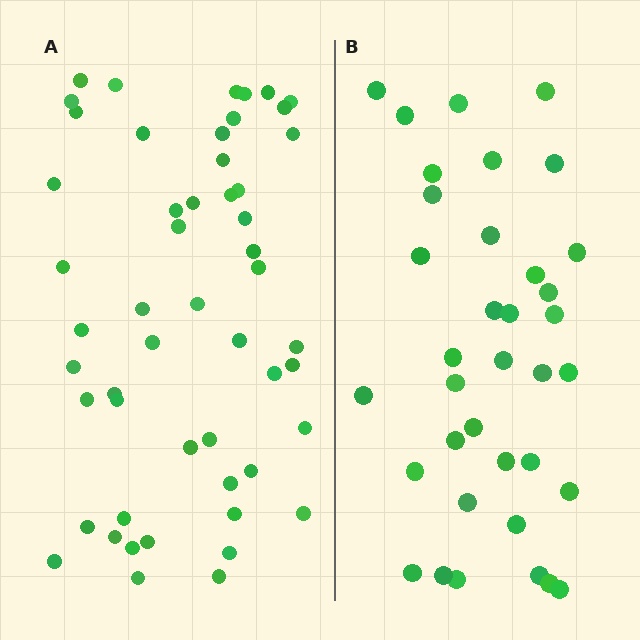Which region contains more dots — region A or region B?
Region A (the left region) has more dots.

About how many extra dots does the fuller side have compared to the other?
Region A has approximately 15 more dots than region B.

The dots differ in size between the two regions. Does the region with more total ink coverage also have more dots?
No. Region B has more total ink coverage because its dots are larger, but region A actually contains more individual dots. Total area can be misleading — the number of items is what matters here.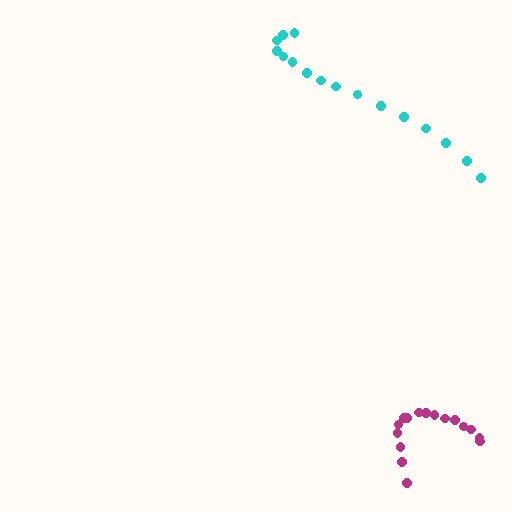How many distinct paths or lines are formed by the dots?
There are 2 distinct paths.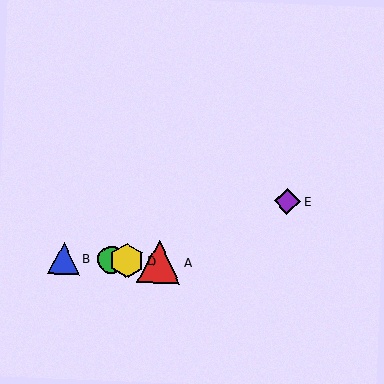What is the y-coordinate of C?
Object C is at y≈260.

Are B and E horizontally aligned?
No, B is at y≈258 and E is at y≈201.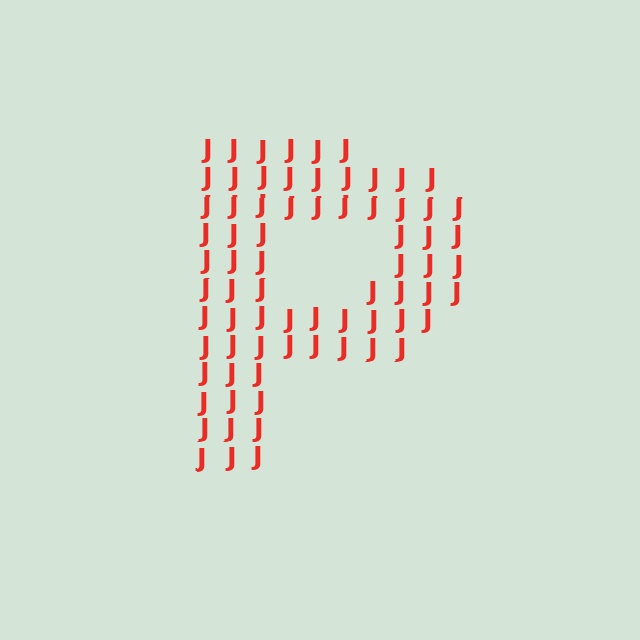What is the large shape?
The large shape is the letter P.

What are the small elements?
The small elements are letter J's.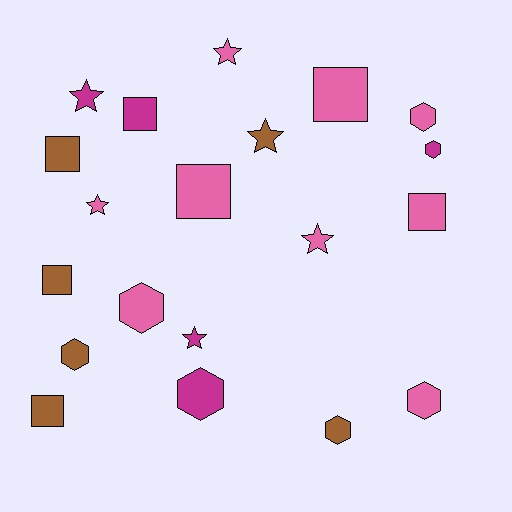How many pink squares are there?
There are 3 pink squares.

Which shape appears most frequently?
Hexagon, with 7 objects.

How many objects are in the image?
There are 20 objects.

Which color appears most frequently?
Pink, with 9 objects.